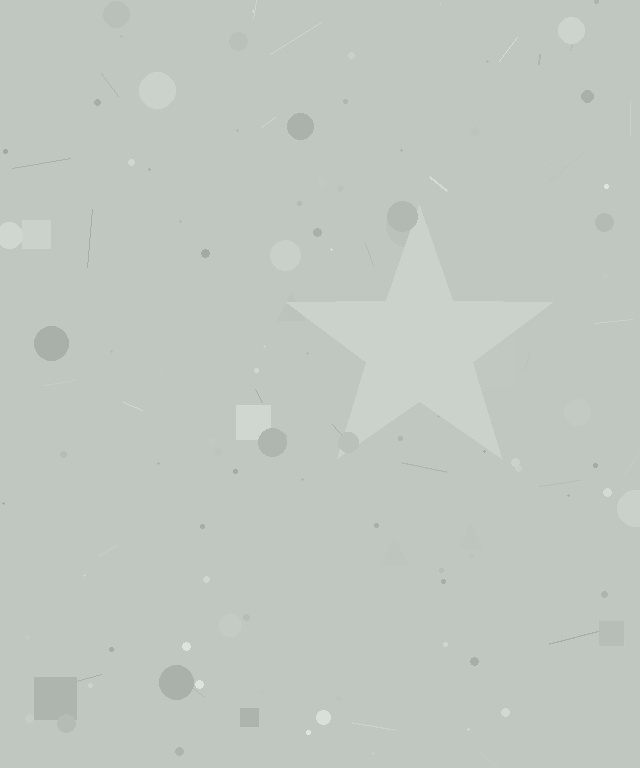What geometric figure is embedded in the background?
A star is embedded in the background.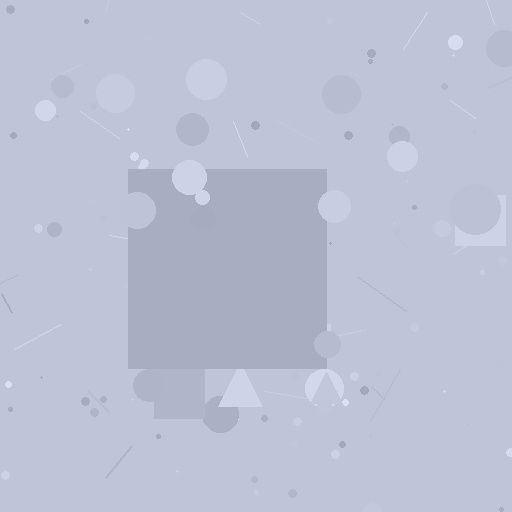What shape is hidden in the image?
A square is hidden in the image.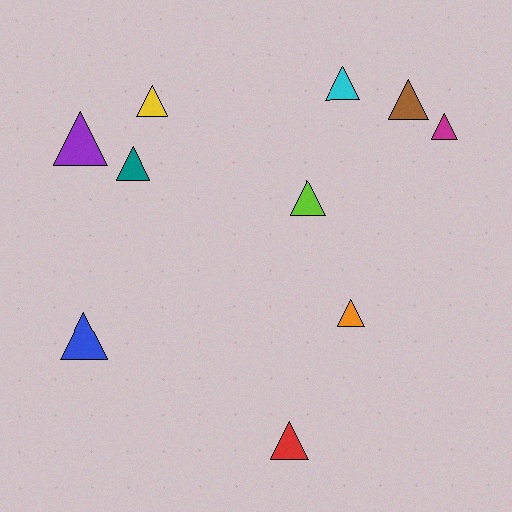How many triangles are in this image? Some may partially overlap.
There are 10 triangles.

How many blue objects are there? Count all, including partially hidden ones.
There is 1 blue object.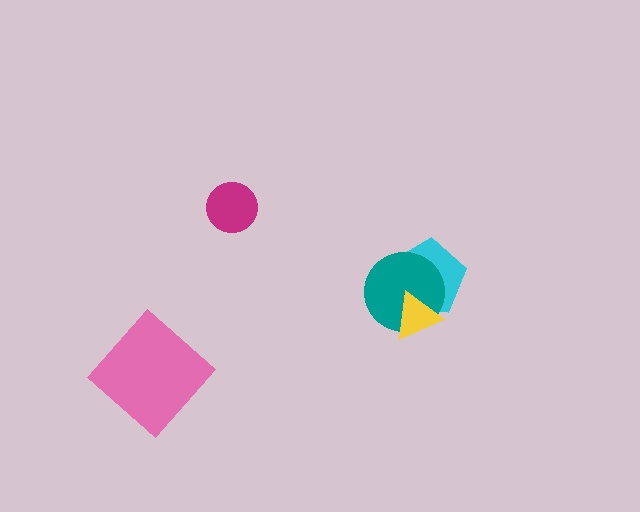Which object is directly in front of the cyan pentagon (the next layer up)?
The teal circle is directly in front of the cyan pentagon.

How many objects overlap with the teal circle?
2 objects overlap with the teal circle.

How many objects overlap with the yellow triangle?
2 objects overlap with the yellow triangle.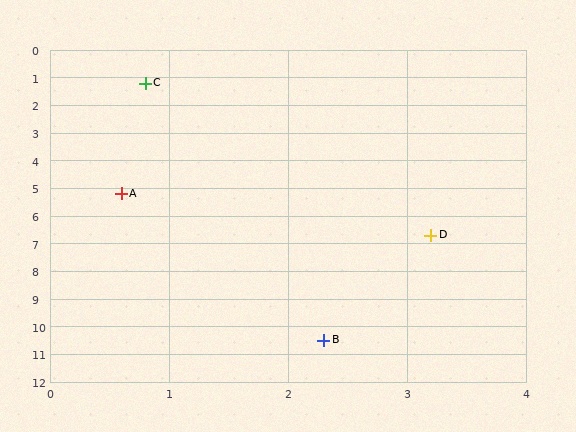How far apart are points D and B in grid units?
Points D and B are about 3.9 grid units apart.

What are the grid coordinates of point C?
Point C is at approximately (0.8, 1.2).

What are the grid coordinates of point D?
Point D is at approximately (3.2, 6.7).